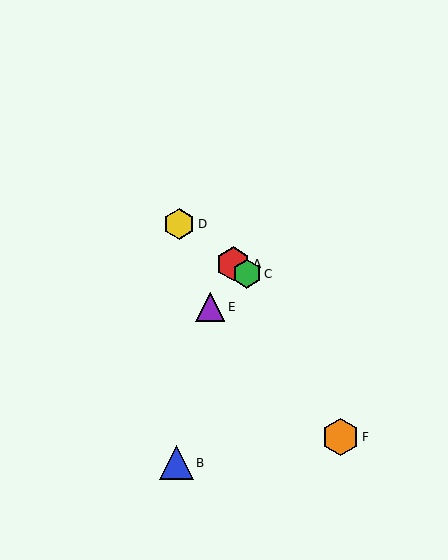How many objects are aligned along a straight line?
3 objects (A, C, D) are aligned along a straight line.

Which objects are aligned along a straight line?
Objects A, C, D are aligned along a straight line.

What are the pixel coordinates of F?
Object F is at (341, 437).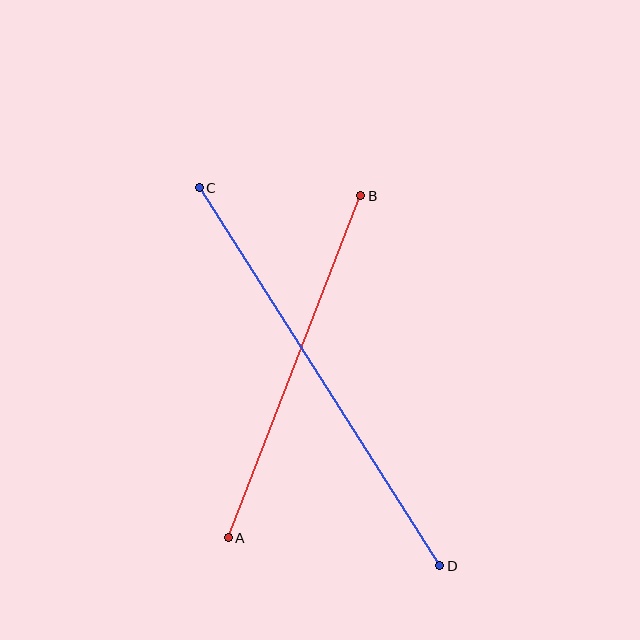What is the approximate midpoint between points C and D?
The midpoint is at approximately (319, 377) pixels.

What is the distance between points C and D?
The distance is approximately 448 pixels.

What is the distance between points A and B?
The distance is approximately 367 pixels.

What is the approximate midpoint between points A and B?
The midpoint is at approximately (295, 367) pixels.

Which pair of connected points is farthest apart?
Points C and D are farthest apart.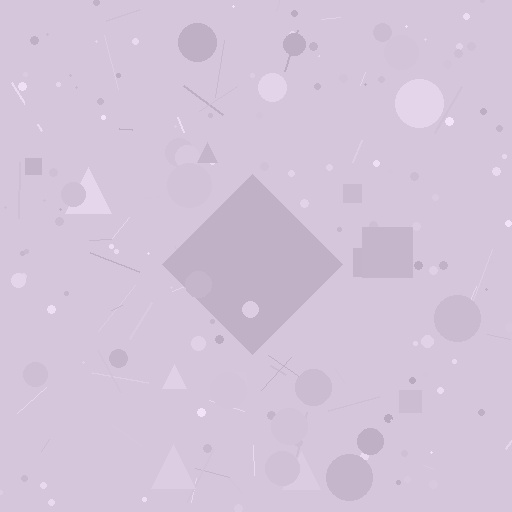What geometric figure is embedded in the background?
A diamond is embedded in the background.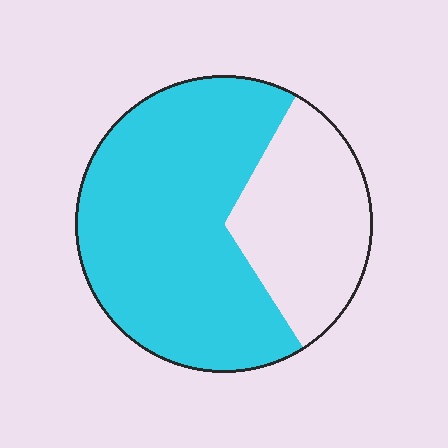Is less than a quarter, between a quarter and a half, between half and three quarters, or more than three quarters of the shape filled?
Between half and three quarters.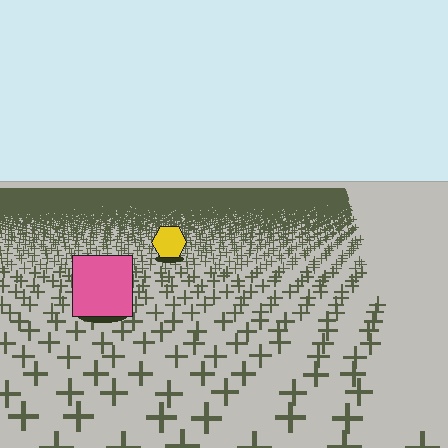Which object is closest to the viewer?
The pink square is closest. The texture marks near it are larger and more spread out.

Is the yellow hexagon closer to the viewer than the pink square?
No. The pink square is closer — you can tell from the texture gradient: the ground texture is coarser near it.